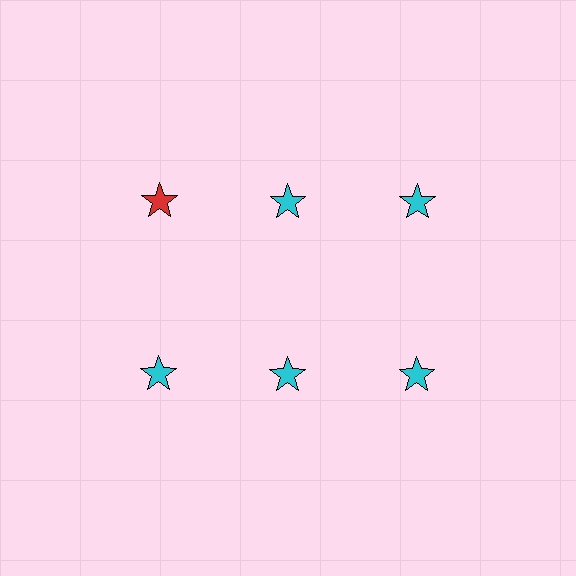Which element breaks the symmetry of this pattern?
The red star in the top row, leftmost column breaks the symmetry. All other shapes are cyan stars.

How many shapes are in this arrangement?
There are 6 shapes arranged in a grid pattern.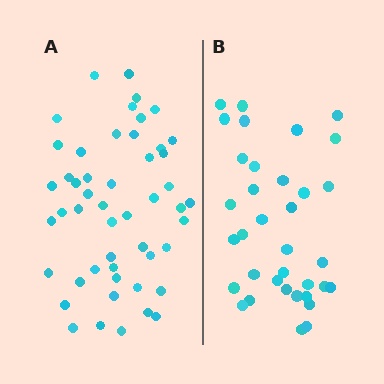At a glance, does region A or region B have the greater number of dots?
Region A (the left region) has more dots.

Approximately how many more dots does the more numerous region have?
Region A has approximately 15 more dots than region B.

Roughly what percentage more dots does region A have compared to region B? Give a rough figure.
About 45% more.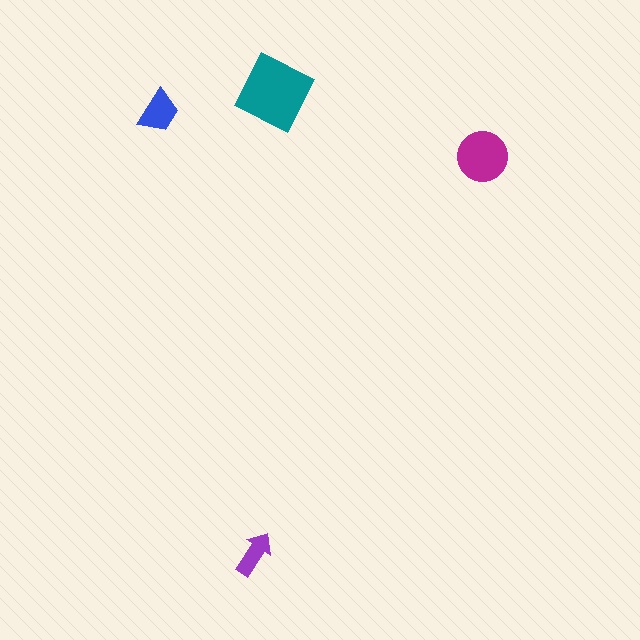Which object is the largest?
The teal square.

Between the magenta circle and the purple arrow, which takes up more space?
The magenta circle.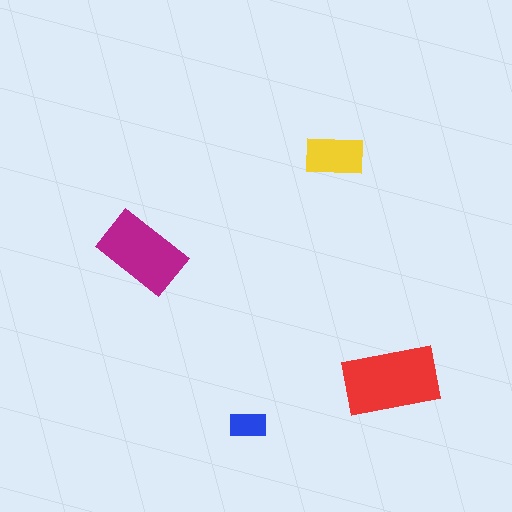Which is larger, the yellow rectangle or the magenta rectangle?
The magenta one.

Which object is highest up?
The yellow rectangle is topmost.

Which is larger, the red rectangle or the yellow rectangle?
The red one.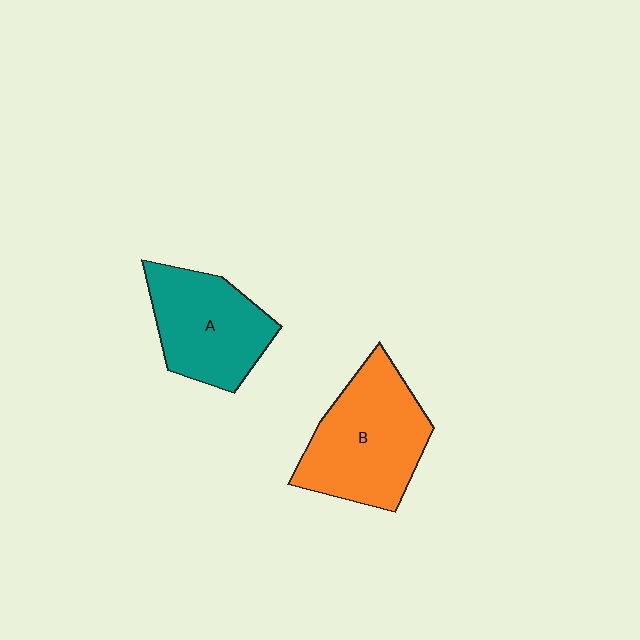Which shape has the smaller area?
Shape A (teal).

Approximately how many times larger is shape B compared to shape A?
Approximately 1.2 times.